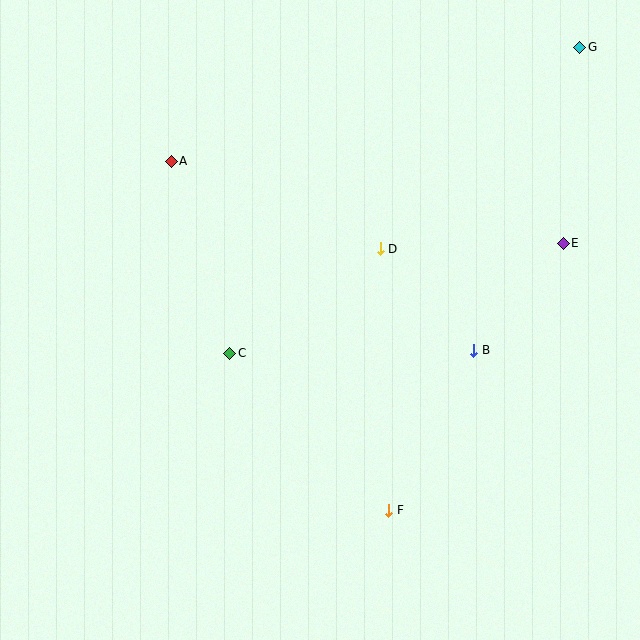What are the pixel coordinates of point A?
Point A is at (171, 161).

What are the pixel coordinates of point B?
Point B is at (474, 350).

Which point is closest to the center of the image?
Point D at (380, 249) is closest to the center.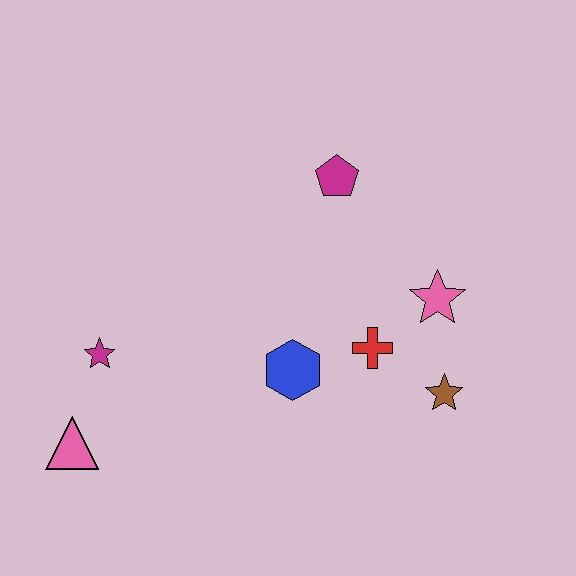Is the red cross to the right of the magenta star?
Yes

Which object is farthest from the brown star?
The pink triangle is farthest from the brown star.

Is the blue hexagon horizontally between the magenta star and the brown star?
Yes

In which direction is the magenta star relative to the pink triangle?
The magenta star is above the pink triangle.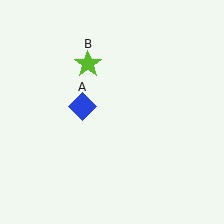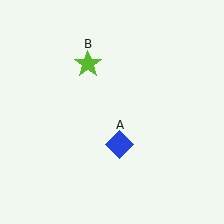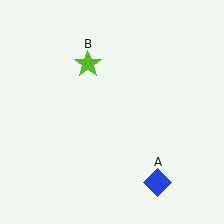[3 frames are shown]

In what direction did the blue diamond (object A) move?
The blue diamond (object A) moved down and to the right.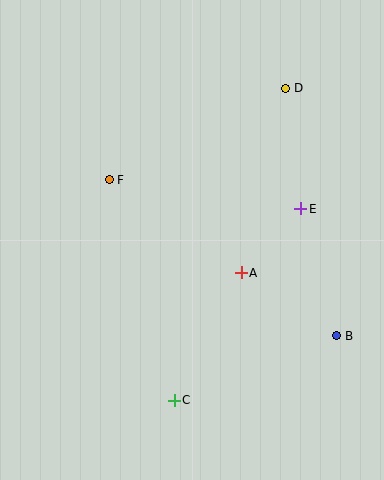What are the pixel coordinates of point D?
Point D is at (286, 88).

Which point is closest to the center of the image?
Point A at (241, 273) is closest to the center.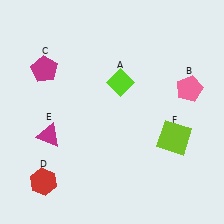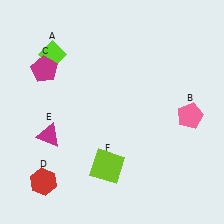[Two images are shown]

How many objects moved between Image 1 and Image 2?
3 objects moved between the two images.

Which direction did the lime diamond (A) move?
The lime diamond (A) moved left.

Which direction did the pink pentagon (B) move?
The pink pentagon (B) moved down.